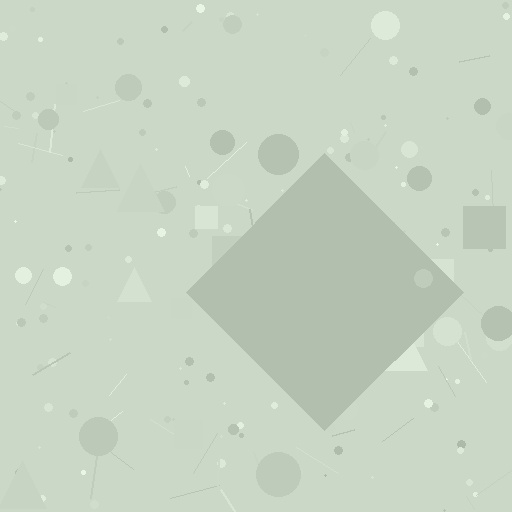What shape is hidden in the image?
A diamond is hidden in the image.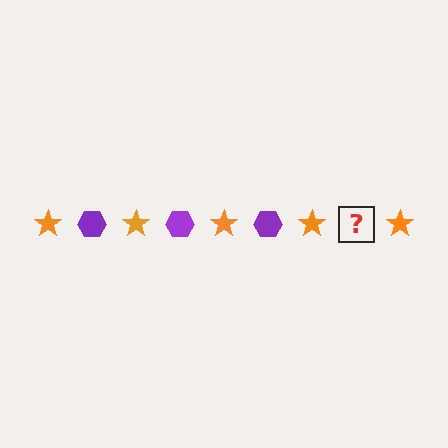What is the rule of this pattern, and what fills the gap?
The rule is that the pattern alternates between orange star and purple hexagon. The gap should be filled with a purple hexagon.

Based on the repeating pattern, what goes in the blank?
The blank should be a purple hexagon.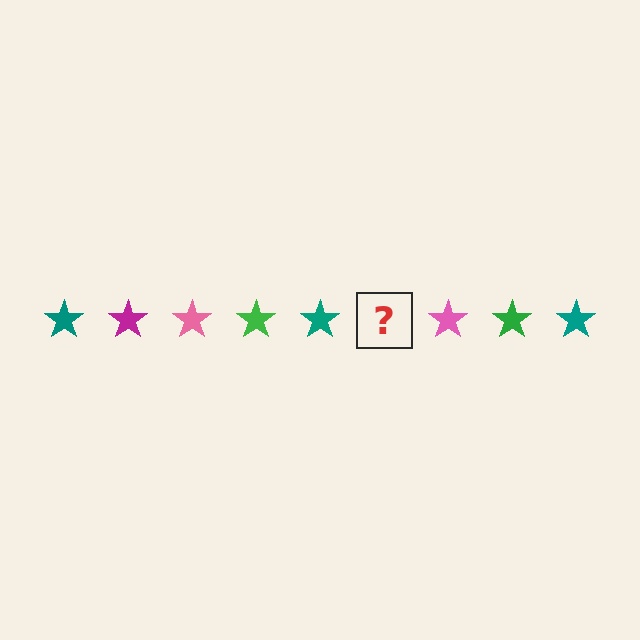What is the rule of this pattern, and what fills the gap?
The rule is that the pattern cycles through teal, magenta, pink, green stars. The gap should be filled with a magenta star.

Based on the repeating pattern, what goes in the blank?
The blank should be a magenta star.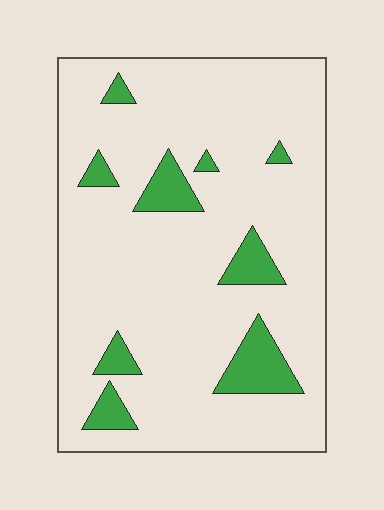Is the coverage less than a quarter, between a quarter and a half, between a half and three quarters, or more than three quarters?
Less than a quarter.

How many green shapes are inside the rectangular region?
9.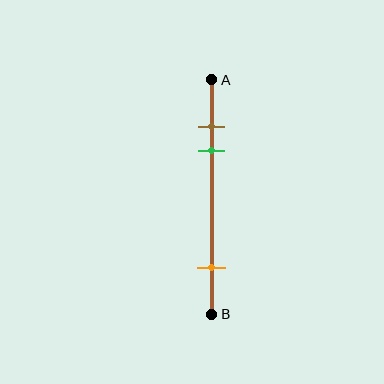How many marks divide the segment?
There are 3 marks dividing the segment.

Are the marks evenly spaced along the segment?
No, the marks are not evenly spaced.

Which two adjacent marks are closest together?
The brown and green marks are the closest adjacent pair.